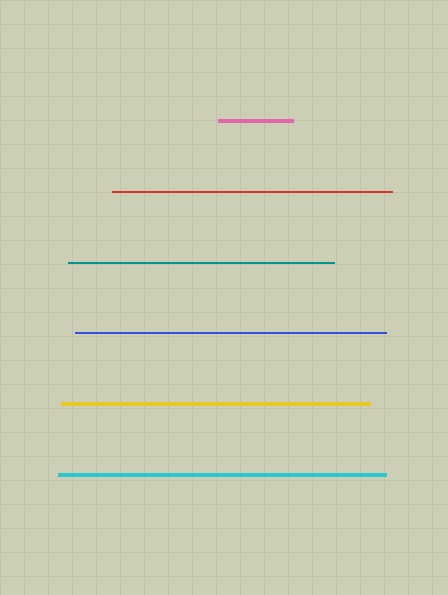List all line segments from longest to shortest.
From longest to shortest: cyan, blue, yellow, red, teal, pink.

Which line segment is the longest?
The cyan line is the longest at approximately 327 pixels.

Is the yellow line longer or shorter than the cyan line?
The cyan line is longer than the yellow line.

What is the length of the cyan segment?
The cyan segment is approximately 327 pixels long.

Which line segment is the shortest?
The pink line is the shortest at approximately 74 pixels.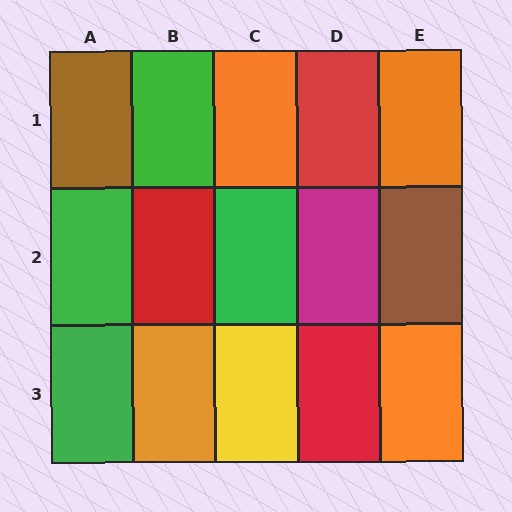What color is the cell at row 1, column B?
Green.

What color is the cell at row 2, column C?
Green.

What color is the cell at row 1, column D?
Red.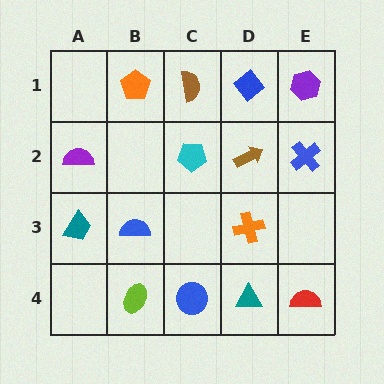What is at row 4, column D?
A teal triangle.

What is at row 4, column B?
A lime ellipse.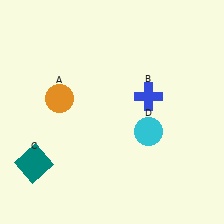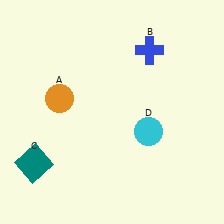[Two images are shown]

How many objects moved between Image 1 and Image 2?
1 object moved between the two images.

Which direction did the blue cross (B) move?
The blue cross (B) moved up.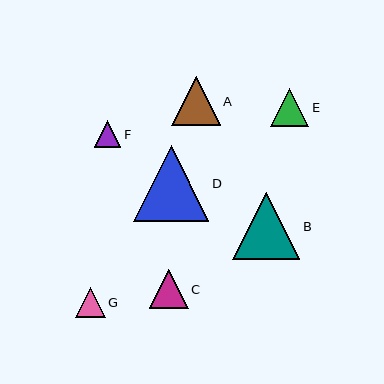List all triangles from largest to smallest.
From largest to smallest: D, B, A, C, E, G, F.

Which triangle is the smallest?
Triangle F is the smallest with a size of approximately 27 pixels.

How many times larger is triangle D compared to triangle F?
Triangle D is approximately 2.8 times the size of triangle F.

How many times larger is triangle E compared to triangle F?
Triangle E is approximately 1.4 times the size of triangle F.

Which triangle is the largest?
Triangle D is the largest with a size of approximately 75 pixels.